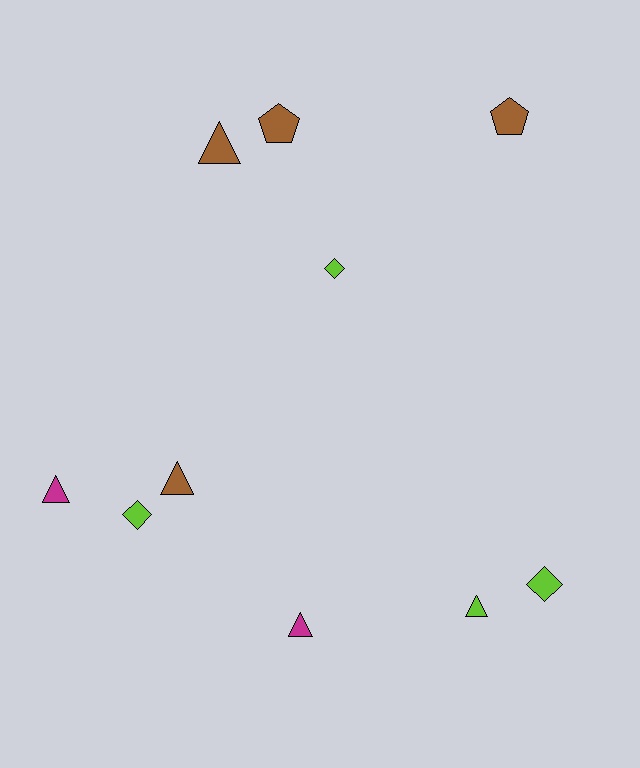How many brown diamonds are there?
There are no brown diamonds.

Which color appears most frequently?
Brown, with 4 objects.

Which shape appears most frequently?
Triangle, with 5 objects.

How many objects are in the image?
There are 10 objects.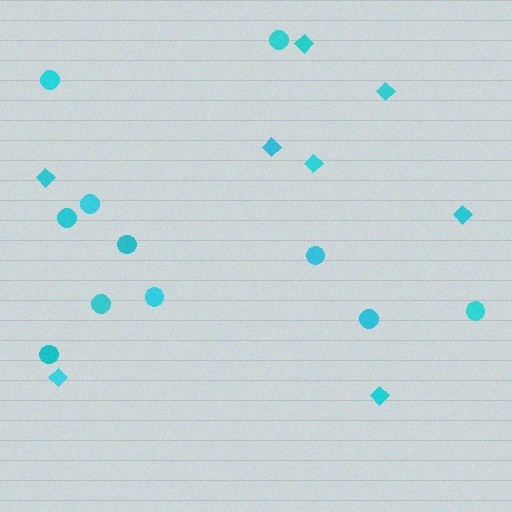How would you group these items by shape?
There are 2 groups: one group of diamonds (8) and one group of circles (11).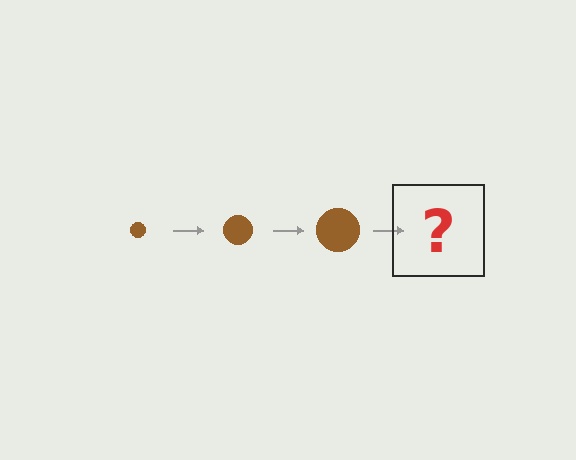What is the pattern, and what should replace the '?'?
The pattern is that the circle gets progressively larger each step. The '?' should be a brown circle, larger than the previous one.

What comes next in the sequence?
The next element should be a brown circle, larger than the previous one.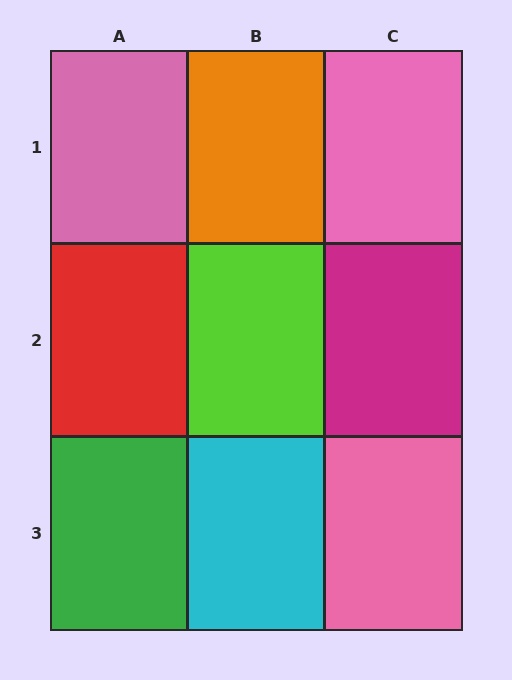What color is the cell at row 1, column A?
Pink.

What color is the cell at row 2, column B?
Lime.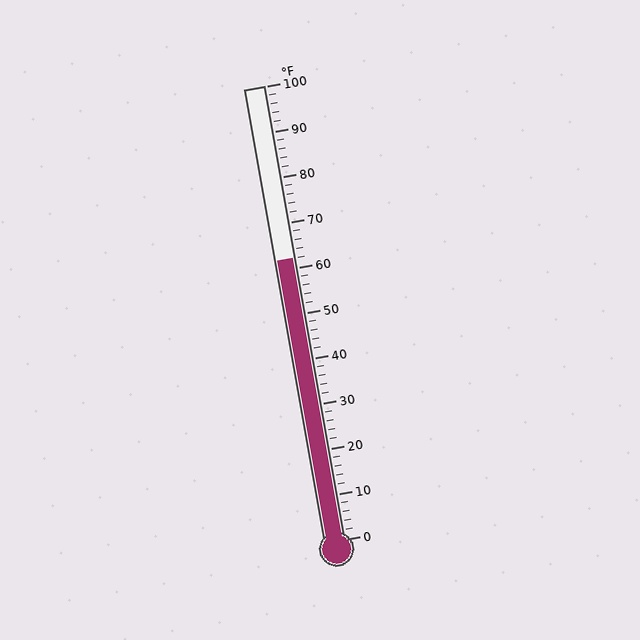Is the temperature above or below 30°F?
The temperature is above 30°F.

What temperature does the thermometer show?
The thermometer shows approximately 62°F.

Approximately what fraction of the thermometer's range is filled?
The thermometer is filled to approximately 60% of its range.